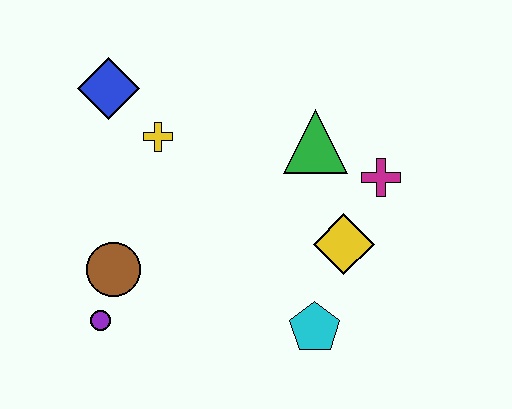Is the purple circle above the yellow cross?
No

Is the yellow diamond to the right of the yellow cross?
Yes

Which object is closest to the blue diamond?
The yellow cross is closest to the blue diamond.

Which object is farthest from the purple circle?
The magenta cross is farthest from the purple circle.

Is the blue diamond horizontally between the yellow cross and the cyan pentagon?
No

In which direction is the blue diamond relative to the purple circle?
The blue diamond is above the purple circle.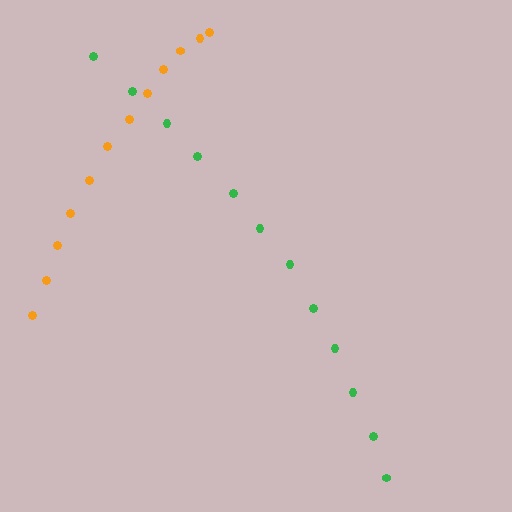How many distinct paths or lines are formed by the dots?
There are 2 distinct paths.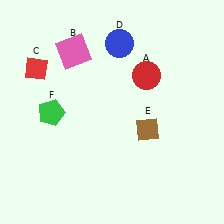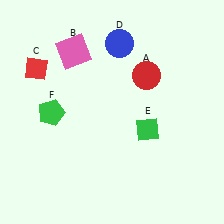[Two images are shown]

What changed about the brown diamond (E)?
In Image 1, E is brown. In Image 2, it changed to green.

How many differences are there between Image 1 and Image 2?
There is 1 difference between the two images.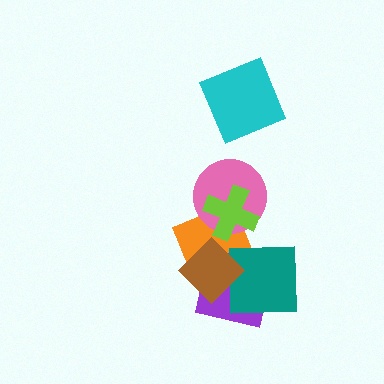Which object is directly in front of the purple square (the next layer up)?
The teal square is directly in front of the purple square.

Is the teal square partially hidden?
Yes, it is partially covered by another shape.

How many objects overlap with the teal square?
3 objects overlap with the teal square.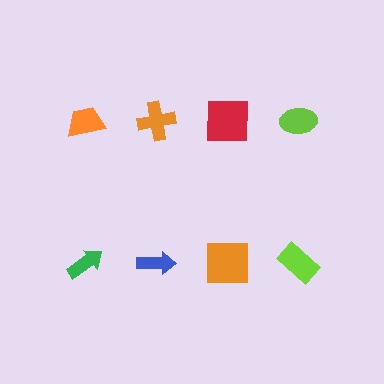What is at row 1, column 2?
An orange cross.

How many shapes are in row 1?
4 shapes.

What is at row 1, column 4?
A lime ellipse.